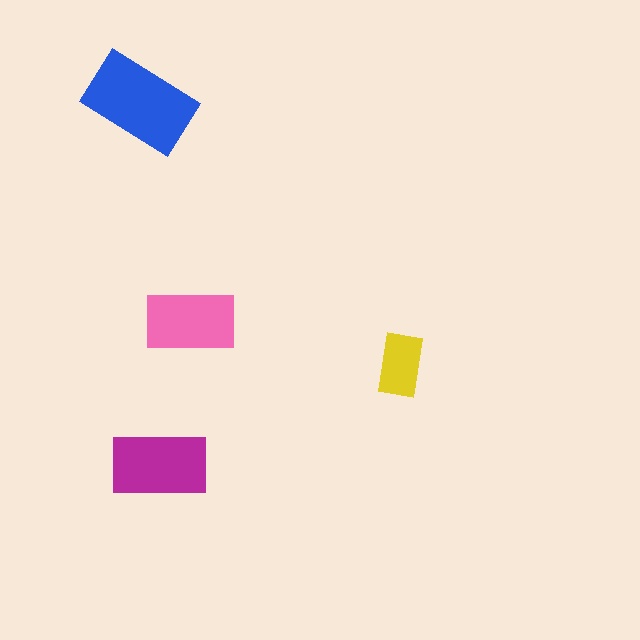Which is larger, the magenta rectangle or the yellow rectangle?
The magenta one.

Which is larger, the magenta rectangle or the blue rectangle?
The blue one.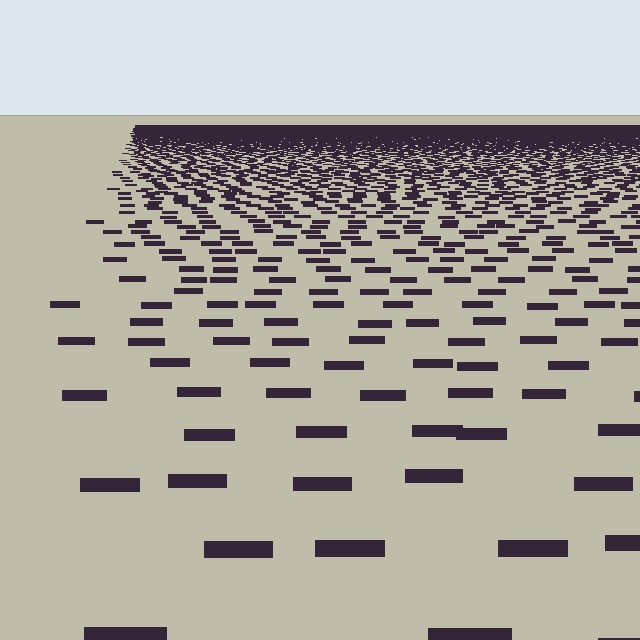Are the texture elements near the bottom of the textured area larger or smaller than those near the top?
Larger. Near the bottom, elements are closer to the viewer and appear at a bigger on-screen size.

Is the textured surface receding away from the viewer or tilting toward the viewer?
The surface is receding away from the viewer. Texture elements get smaller and denser toward the top.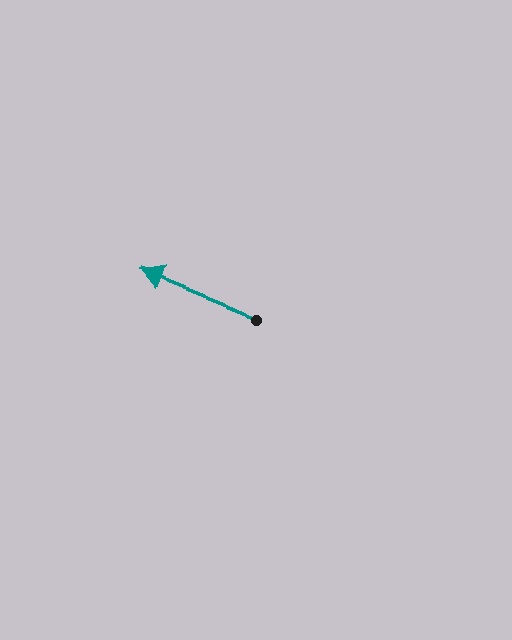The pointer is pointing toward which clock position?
Roughly 10 o'clock.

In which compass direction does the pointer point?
West.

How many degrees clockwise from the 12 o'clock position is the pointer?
Approximately 292 degrees.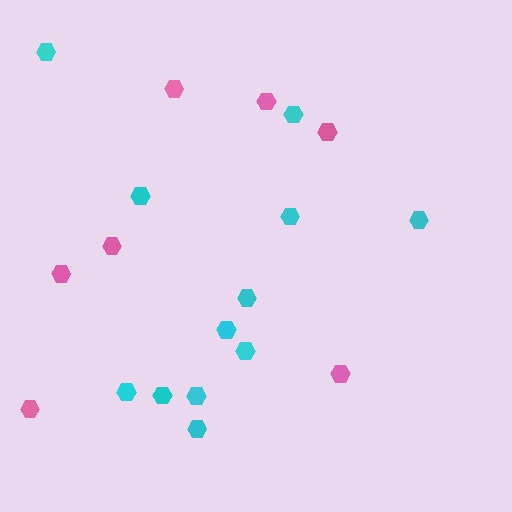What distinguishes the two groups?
There are 2 groups: one group of pink hexagons (7) and one group of cyan hexagons (12).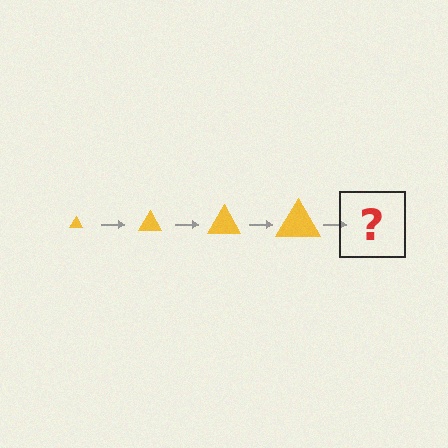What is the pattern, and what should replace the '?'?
The pattern is that the triangle gets progressively larger each step. The '?' should be a yellow triangle, larger than the previous one.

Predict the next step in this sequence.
The next step is a yellow triangle, larger than the previous one.